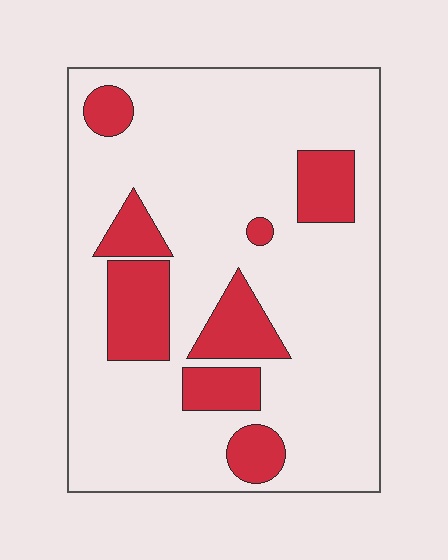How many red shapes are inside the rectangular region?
8.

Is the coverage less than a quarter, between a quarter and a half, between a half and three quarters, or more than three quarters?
Less than a quarter.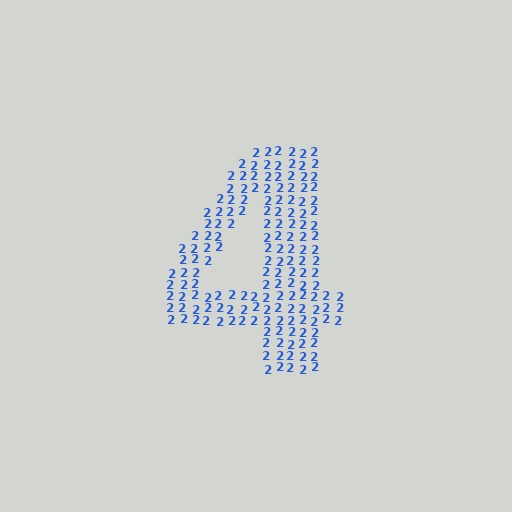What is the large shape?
The large shape is the digit 4.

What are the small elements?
The small elements are digit 2's.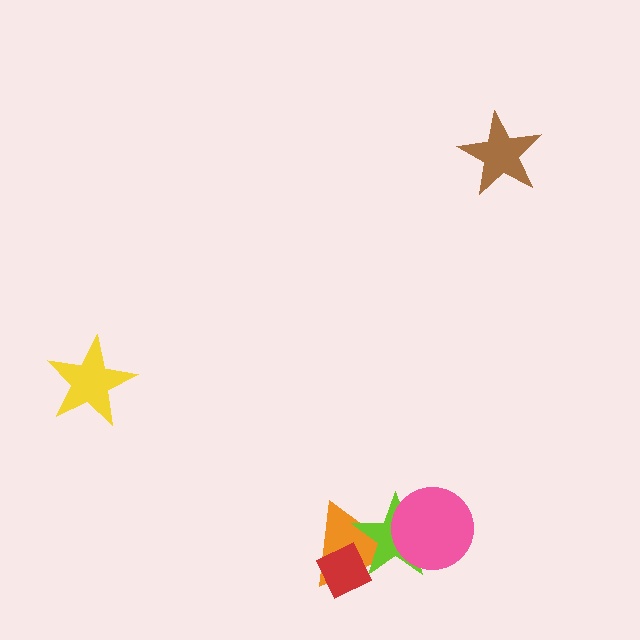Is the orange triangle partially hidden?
Yes, it is partially covered by another shape.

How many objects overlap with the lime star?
3 objects overlap with the lime star.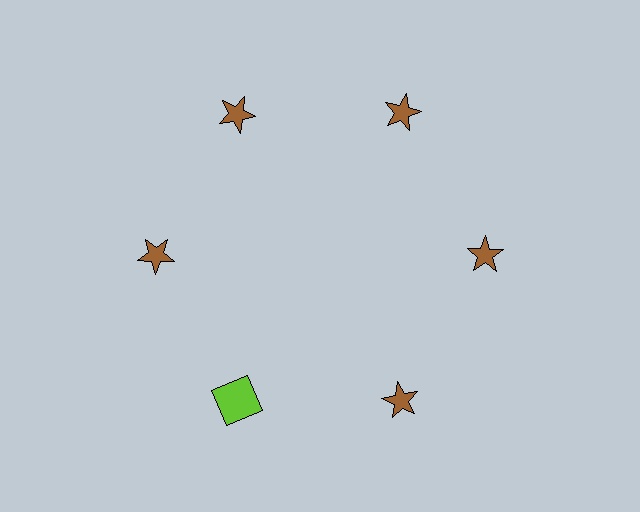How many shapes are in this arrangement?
There are 6 shapes arranged in a ring pattern.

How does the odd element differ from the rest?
It differs in both color (lime instead of brown) and shape (square instead of star).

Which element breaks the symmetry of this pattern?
The lime square at roughly the 7 o'clock position breaks the symmetry. All other shapes are brown stars.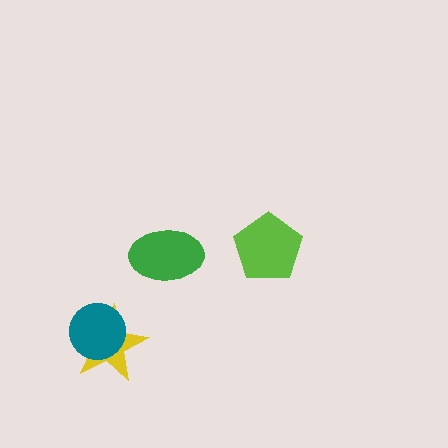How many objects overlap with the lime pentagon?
0 objects overlap with the lime pentagon.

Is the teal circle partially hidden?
No, no other shape covers it.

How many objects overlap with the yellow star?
1 object overlaps with the yellow star.